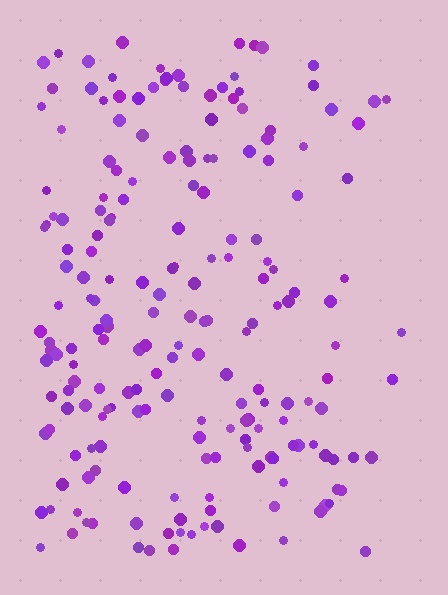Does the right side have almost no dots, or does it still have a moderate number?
Still a moderate number, just noticeably fewer than the left.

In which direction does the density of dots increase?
From right to left, with the left side densest.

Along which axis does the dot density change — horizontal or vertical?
Horizontal.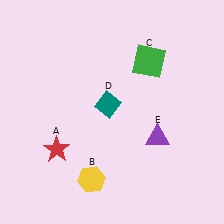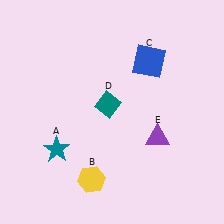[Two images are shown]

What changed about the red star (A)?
In Image 1, A is red. In Image 2, it changed to teal.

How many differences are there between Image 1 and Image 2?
There are 2 differences between the two images.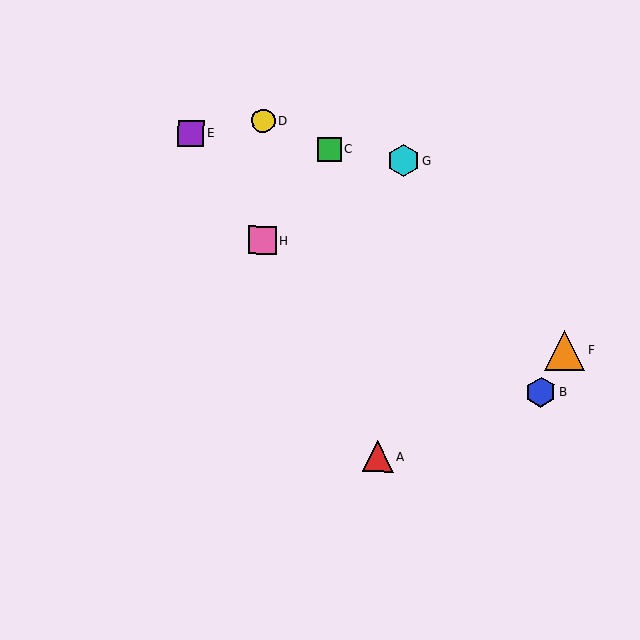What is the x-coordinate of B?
Object B is at x≈541.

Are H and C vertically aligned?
No, H is at x≈262 and C is at x≈330.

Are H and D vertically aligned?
Yes, both are at x≈262.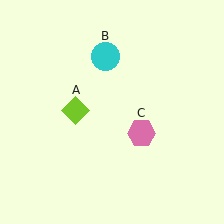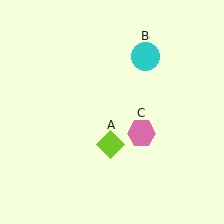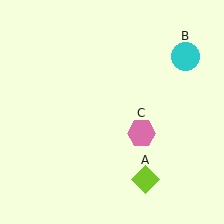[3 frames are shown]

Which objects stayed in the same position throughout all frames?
Pink hexagon (object C) remained stationary.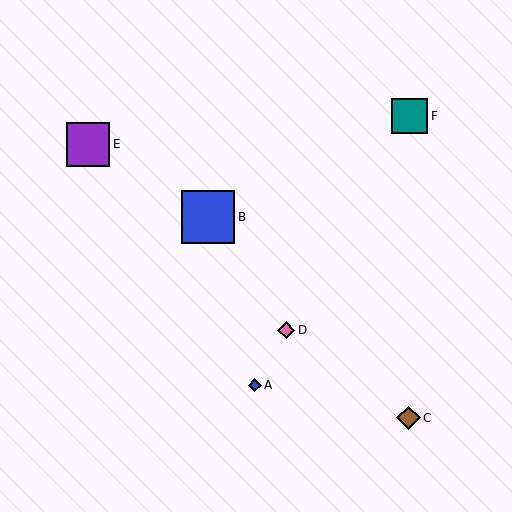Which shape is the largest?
The blue square (labeled B) is the largest.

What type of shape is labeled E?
Shape E is a purple square.